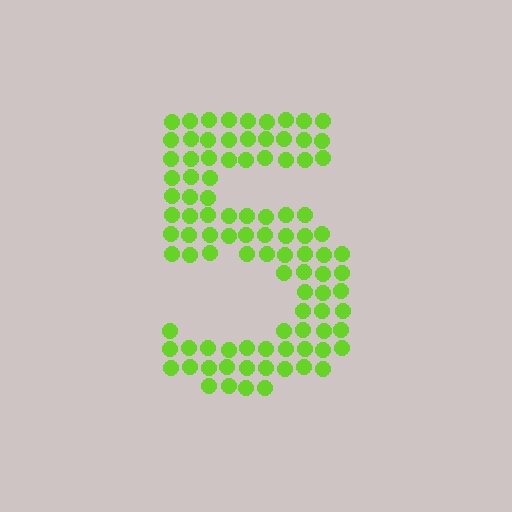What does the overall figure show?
The overall figure shows the digit 5.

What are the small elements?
The small elements are circles.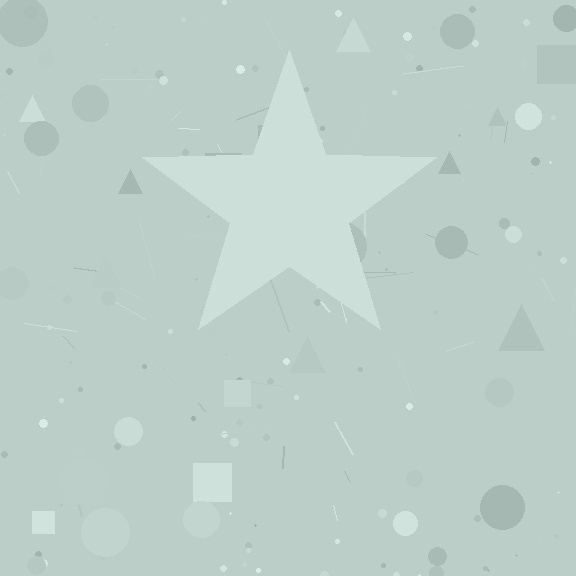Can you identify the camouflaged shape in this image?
The camouflaged shape is a star.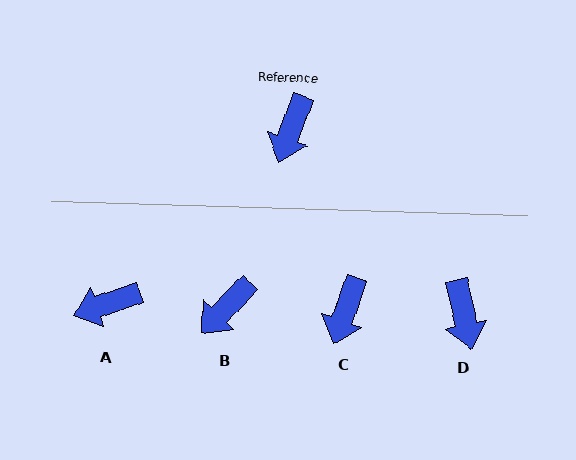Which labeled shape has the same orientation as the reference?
C.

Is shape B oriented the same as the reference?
No, it is off by about 24 degrees.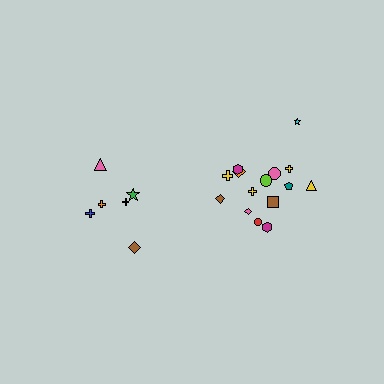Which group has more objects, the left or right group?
The right group.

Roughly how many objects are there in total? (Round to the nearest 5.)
Roughly 20 objects in total.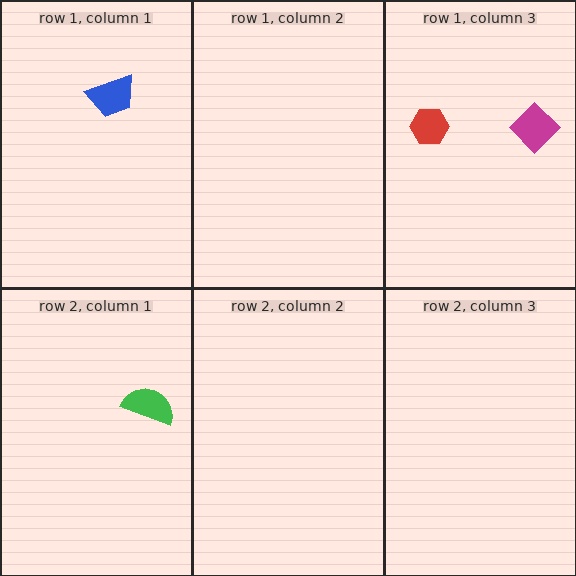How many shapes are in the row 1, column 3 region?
2.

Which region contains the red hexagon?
The row 1, column 3 region.